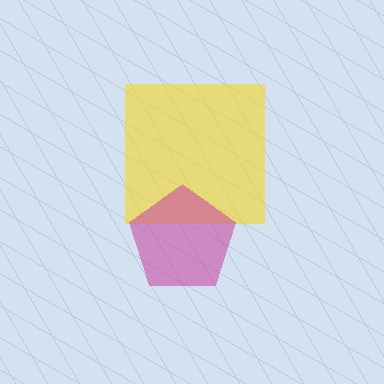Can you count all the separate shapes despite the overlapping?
Yes, there are 2 separate shapes.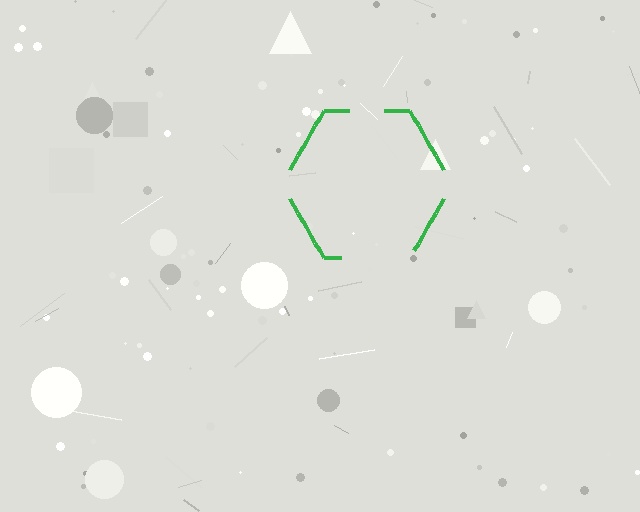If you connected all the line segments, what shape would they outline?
They would outline a hexagon.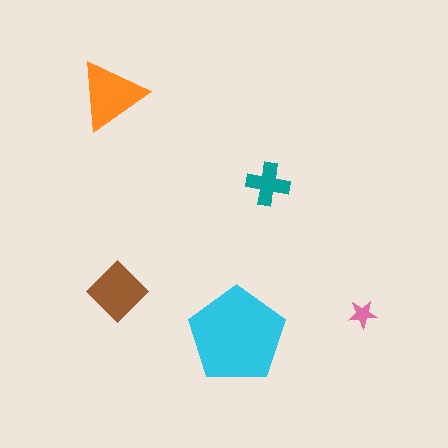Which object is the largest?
The cyan pentagon.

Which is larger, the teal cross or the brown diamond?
The brown diamond.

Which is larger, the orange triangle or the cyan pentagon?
The cyan pentagon.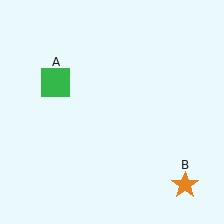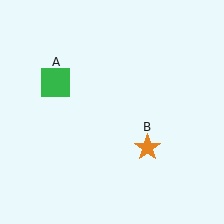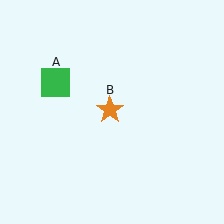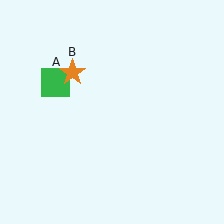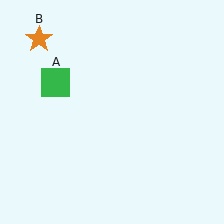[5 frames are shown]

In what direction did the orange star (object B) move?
The orange star (object B) moved up and to the left.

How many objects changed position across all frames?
1 object changed position: orange star (object B).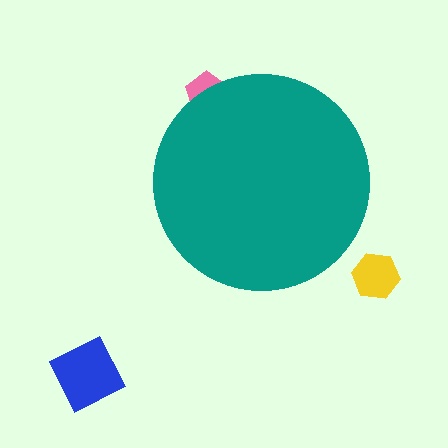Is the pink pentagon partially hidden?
Yes, the pink pentagon is partially hidden behind the teal circle.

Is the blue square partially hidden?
No, the blue square is fully visible.